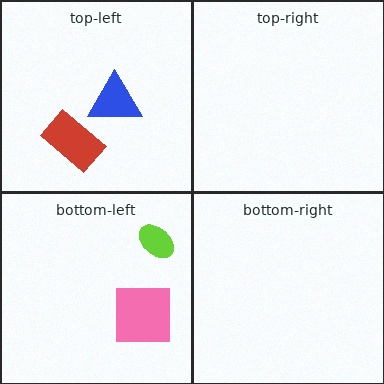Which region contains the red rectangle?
The top-left region.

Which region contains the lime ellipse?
The bottom-left region.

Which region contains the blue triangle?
The top-left region.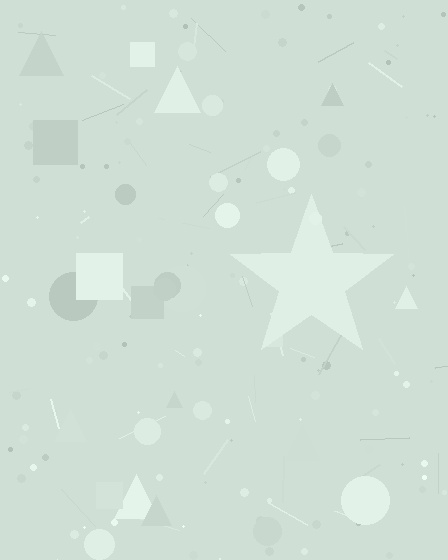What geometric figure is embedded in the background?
A star is embedded in the background.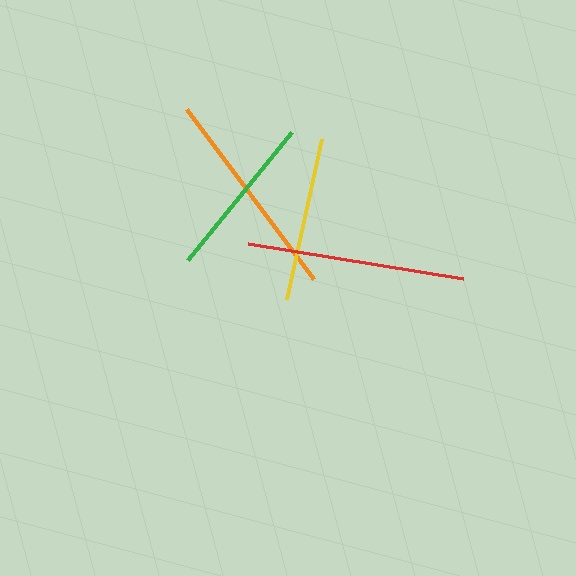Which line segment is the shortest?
The yellow line is the shortest at approximately 164 pixels.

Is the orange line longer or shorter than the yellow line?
The orange line is longer than the yellow line.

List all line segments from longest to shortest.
From longest to shortest: red, orange, green, yellow.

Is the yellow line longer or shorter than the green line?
The green line is longer than the yellow line.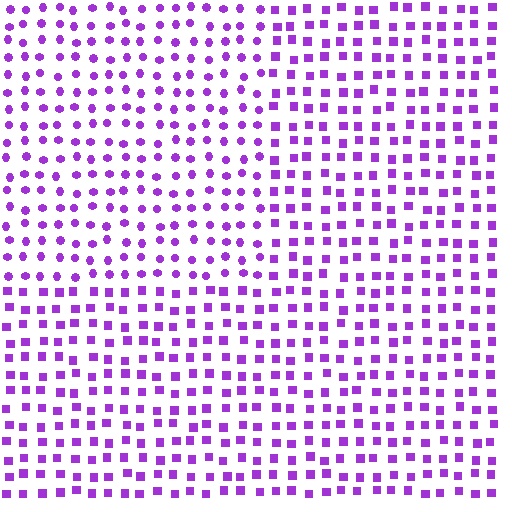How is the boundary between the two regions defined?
The boundary is defined by a change in element shape: circles inside vs. squares outside. All elements share the same color and spacing.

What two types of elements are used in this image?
The image uses circles inside the rectangle region and squares outside it.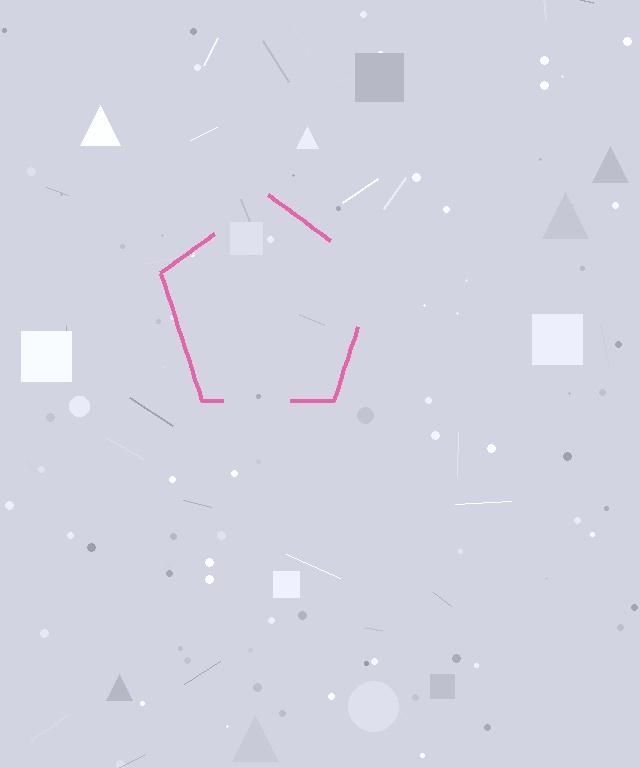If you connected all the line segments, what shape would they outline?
They would outline a pentagon.